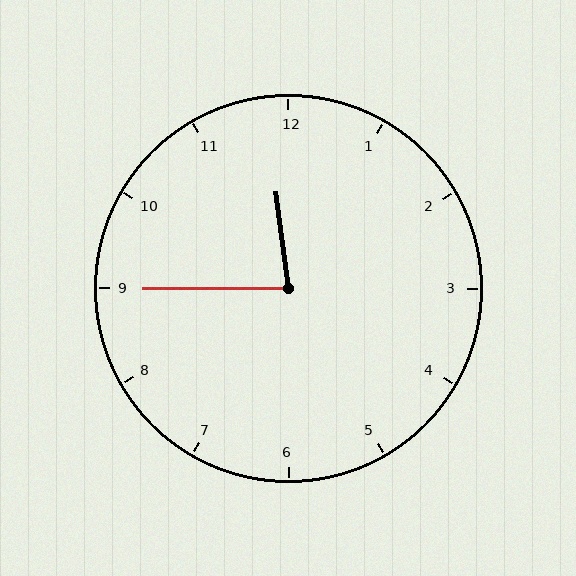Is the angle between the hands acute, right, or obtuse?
It is acute.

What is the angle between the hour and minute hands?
Approximately 82 degrees.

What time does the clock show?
11:45.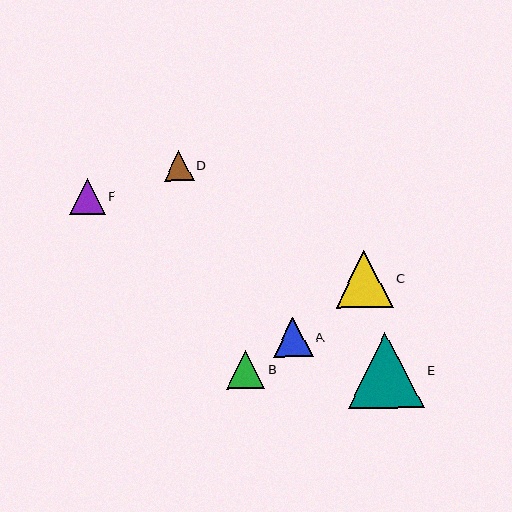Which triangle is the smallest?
Triangle D is the smallest with a size of approximately 30 pixels.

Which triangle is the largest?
Triangle E is the largest with a size of approximately 76 pixels.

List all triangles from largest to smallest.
From largest to smallest: E, C, A, B, F, D.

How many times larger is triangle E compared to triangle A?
Triangle E is approximately 1.9 times the size of triangle A.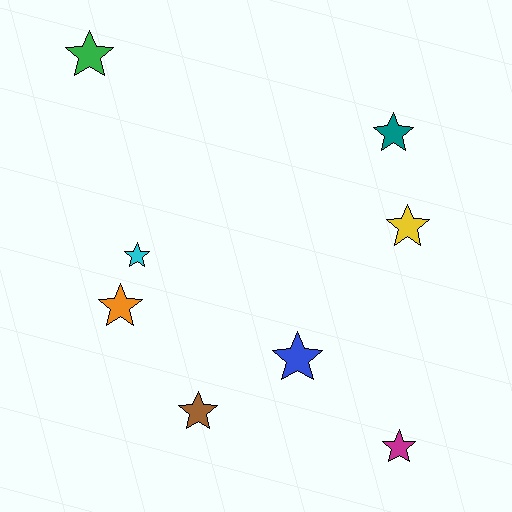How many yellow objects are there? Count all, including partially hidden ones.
There is 1 yellow object.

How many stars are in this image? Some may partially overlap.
There are 8 stars.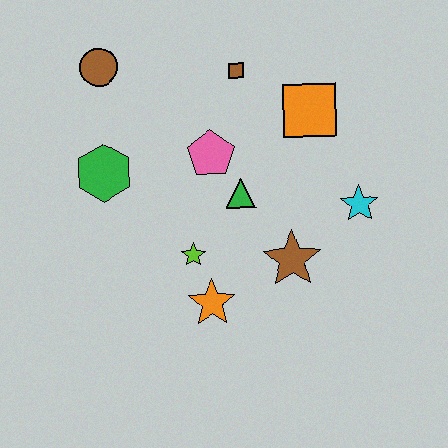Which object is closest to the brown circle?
The green hexagon is closest to the brown circle.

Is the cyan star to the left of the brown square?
No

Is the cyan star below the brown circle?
Yes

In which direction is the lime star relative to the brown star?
The lime star is to the left of the brown star.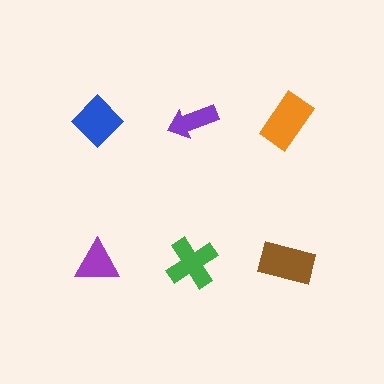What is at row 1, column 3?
An orange rectangle.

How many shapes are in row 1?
3 shapes.